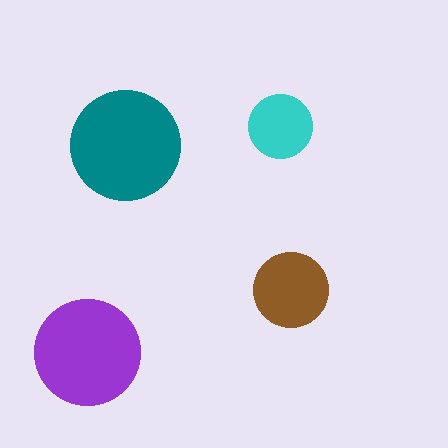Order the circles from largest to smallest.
the teal one, the purple one, the brown one, the cyan one.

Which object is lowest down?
The purple circle is bottommost.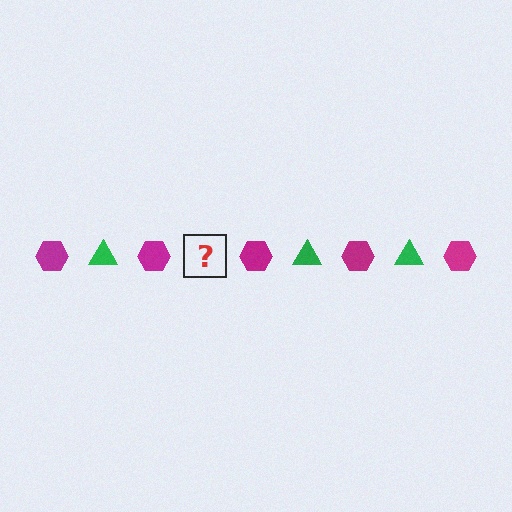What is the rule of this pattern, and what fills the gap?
The rule is that the pattern alternates between magenta hexagon and green triangle. The gap should be filled with a green triangle.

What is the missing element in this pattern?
The missing element is a green triangle.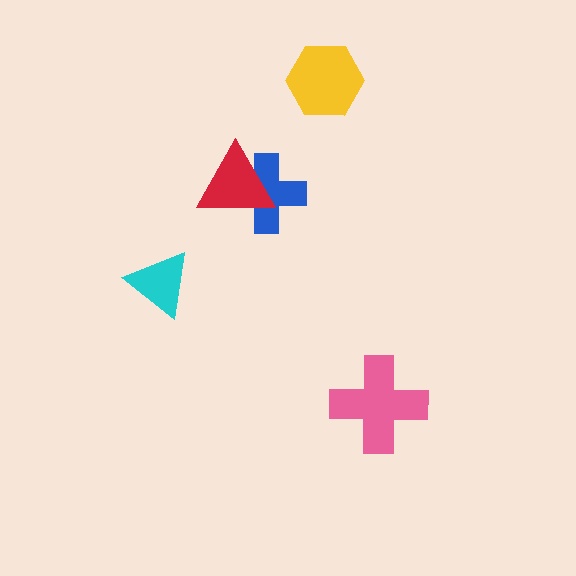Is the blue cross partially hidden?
Yes, it is partially covered by another shape.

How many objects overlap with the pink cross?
0 objects overlap with the pink cross.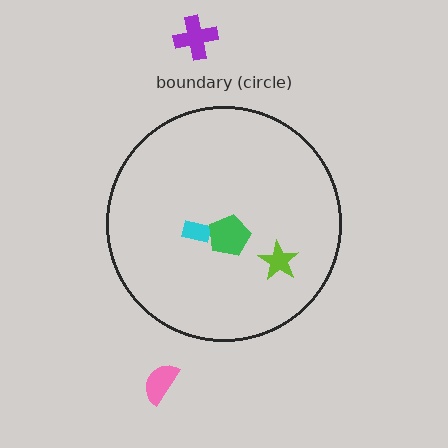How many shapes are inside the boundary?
3 inside, 2 outside.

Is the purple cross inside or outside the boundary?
Outside.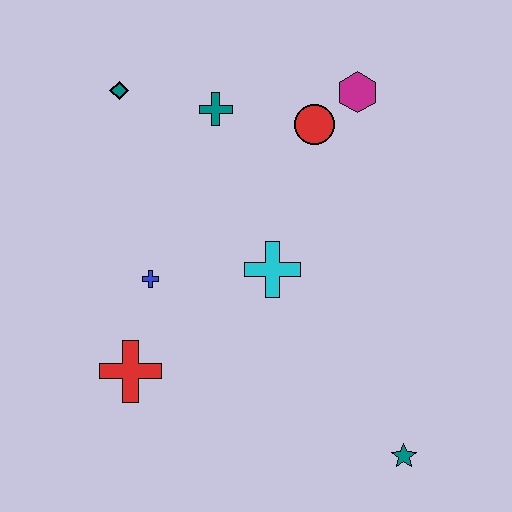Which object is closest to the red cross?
The blue cross is closest to the red cross.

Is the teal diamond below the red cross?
No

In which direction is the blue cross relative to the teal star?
The blue cross is to the left of the teal star.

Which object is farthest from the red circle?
The teal star is farthest from the red circle.